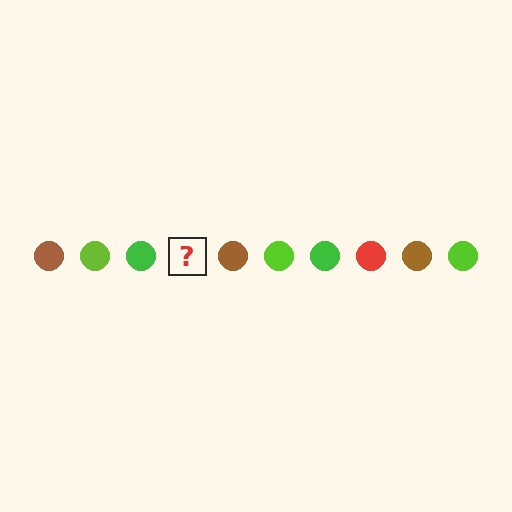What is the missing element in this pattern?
The missing element is a red circle.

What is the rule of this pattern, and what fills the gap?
The rule is that the pattern cycles through brown, lime, green, red circles. The gap should be filled with a red circle.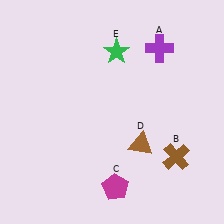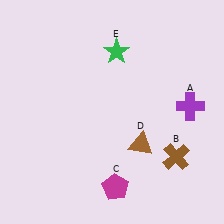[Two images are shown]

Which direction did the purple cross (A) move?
The purple cross (A) moved down.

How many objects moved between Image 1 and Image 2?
1 object moved between the two images.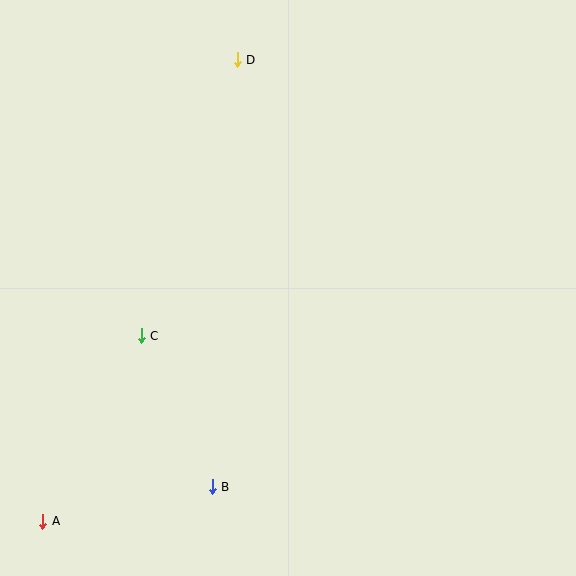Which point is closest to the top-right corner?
Point D is closest to the top-right corner.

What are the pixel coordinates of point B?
Point B is at (212, 487).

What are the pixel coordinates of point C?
Point C is at (141, 336).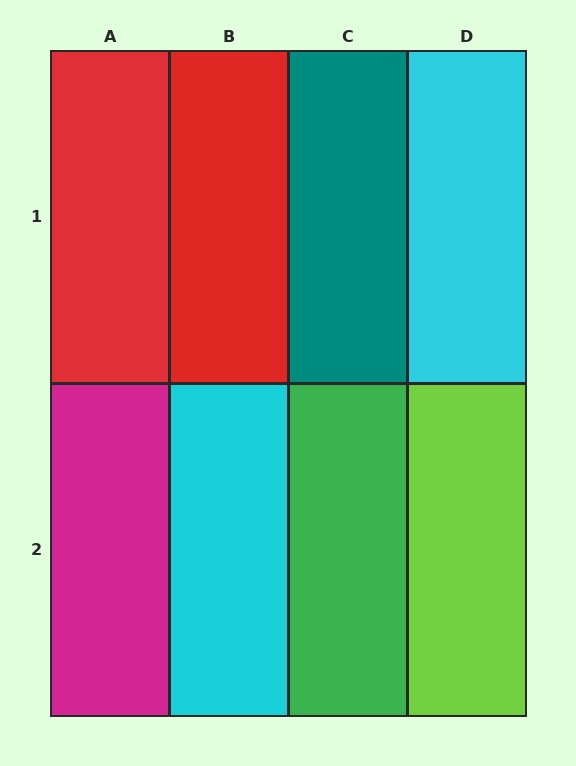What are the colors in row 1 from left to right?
Red, red, teal, cyan.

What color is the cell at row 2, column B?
Cyan.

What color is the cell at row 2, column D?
Lime.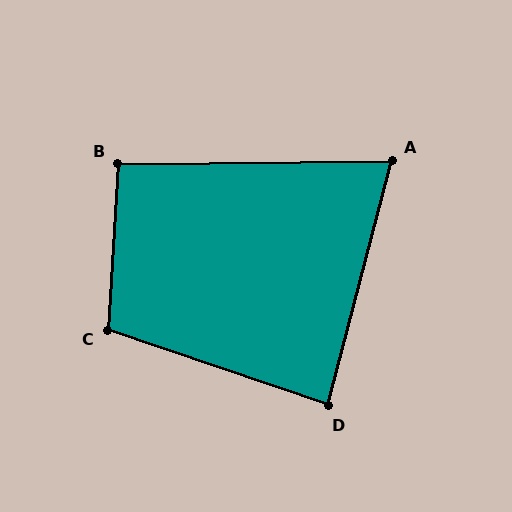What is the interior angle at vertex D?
Approximately 86 degrees (approximately right).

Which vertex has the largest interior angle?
C, at approximately 105 degrees.